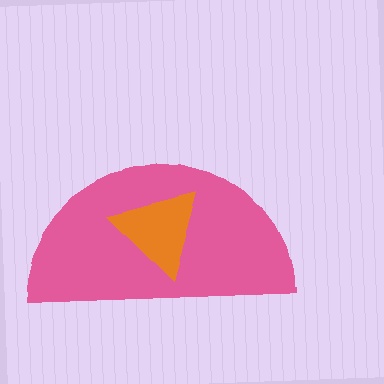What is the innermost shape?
The orange triangle.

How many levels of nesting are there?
2.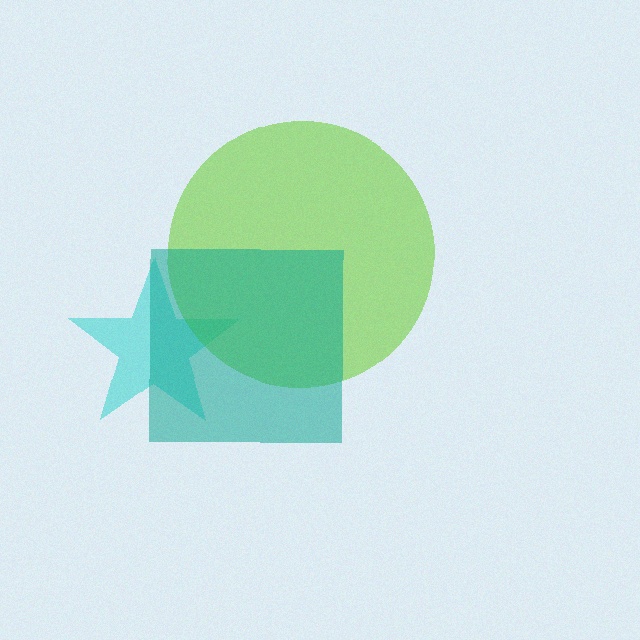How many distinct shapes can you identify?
There are 3 distinct shapes: a cyan star, a lime circle, a teal square.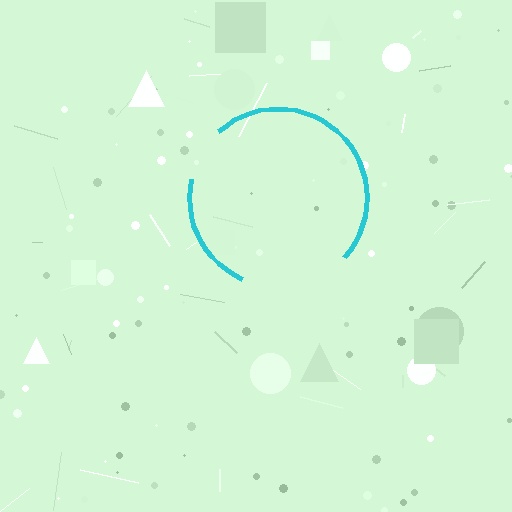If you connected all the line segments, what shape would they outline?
They would outline a circle.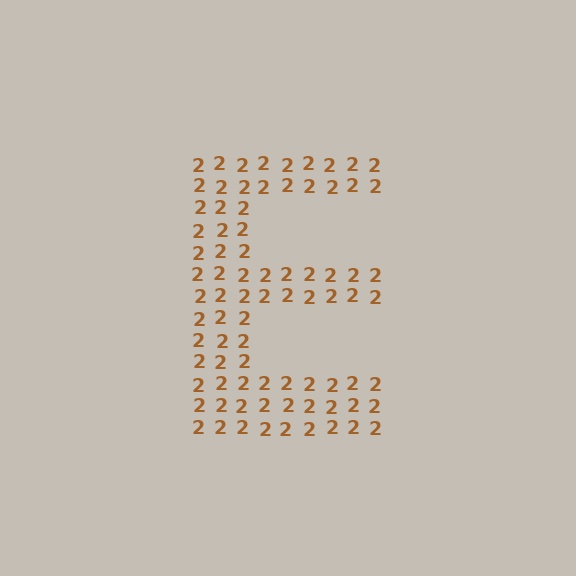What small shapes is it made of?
It is made of small digit 2's.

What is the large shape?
The large shape is the letter E.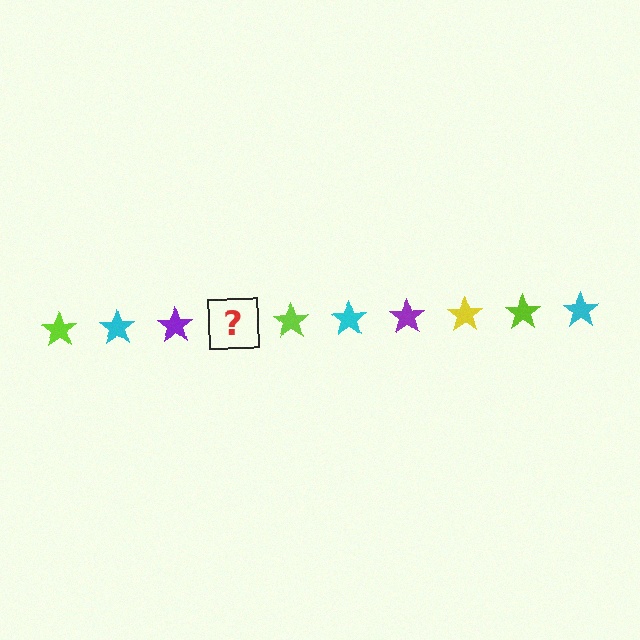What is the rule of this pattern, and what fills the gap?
The rule is that the pattern cycles through lime, cyan, purple, yellow stars. The gap should be filled with a yellow star.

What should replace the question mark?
The question mark should be replaced with a yellow star.